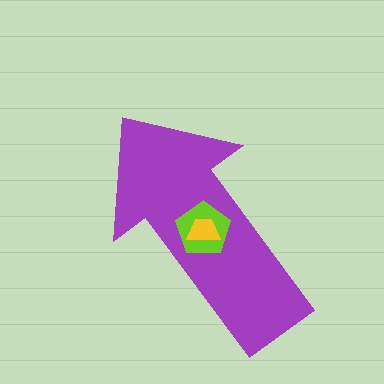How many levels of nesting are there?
3.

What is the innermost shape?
The yellow trapezoid.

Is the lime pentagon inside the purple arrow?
Yes.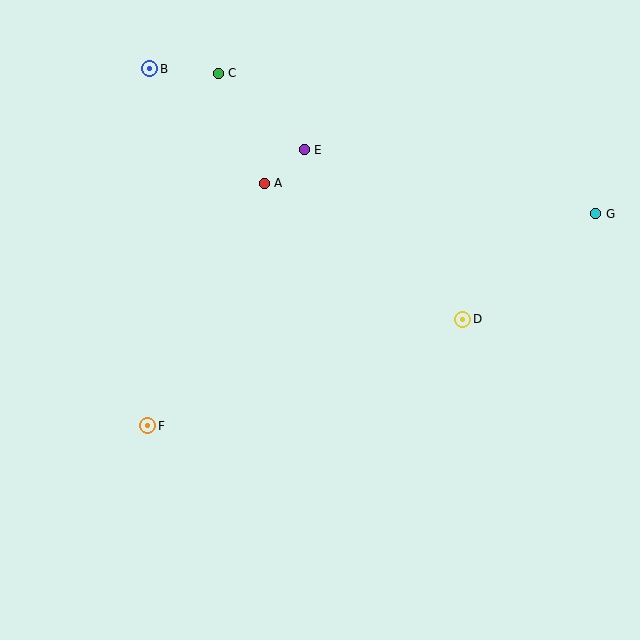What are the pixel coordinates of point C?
Point C is at (218, 73).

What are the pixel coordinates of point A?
Point A is at (264, 183).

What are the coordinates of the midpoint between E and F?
The midpoint between E and F is at (226, 288).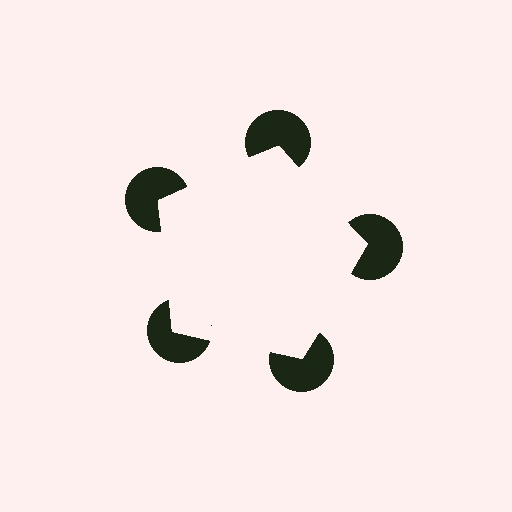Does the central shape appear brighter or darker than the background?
It typically appears slightly brighter than the background, even though no actual brightness change is drawn.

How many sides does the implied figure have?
5 sides.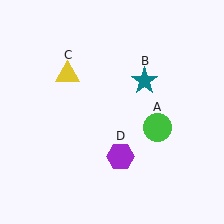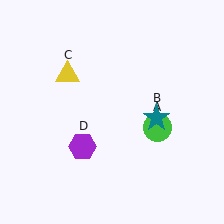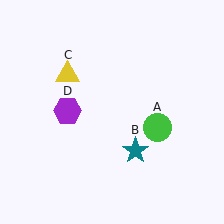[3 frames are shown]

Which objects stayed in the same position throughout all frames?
Green circle (object A) and yellow triangle (object C) remained stationary.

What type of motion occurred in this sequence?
The teal star (object B), purple hexagon (object D) rotated clockwise around the center of the scene.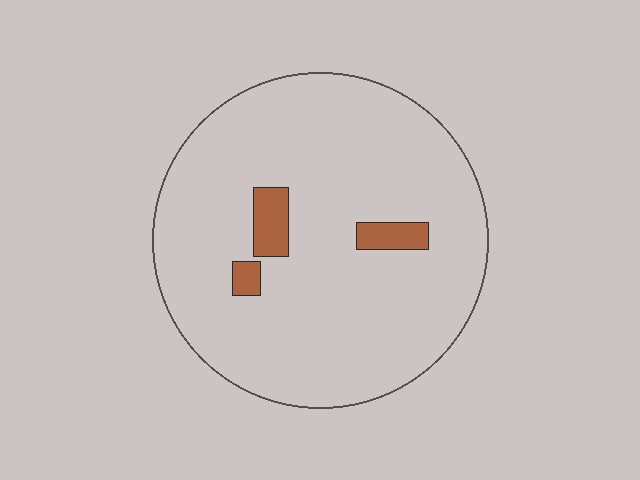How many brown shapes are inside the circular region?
3.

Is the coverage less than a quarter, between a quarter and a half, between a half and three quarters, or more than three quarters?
Less than a quarter.